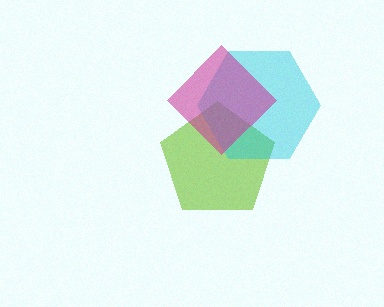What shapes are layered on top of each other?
The layered shapes are: a lime pentagon, a cyan hexagon, a magenta diamond.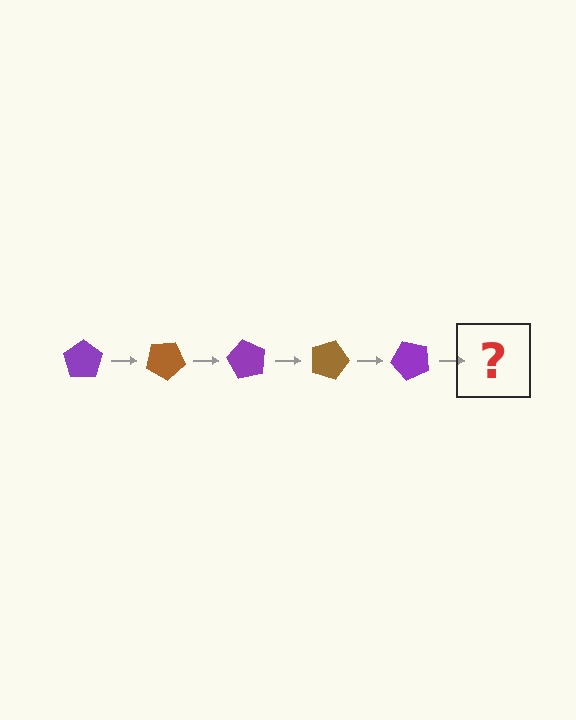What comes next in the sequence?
The next element should be a brown pentagon, rotated 150 degrees from the start.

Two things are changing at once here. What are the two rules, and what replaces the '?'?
The two rules are that it rotates 30 degrees each step and the color cycles through purple and brown. The '?' should be a brown pentagon, rotated 150 degrees from the start.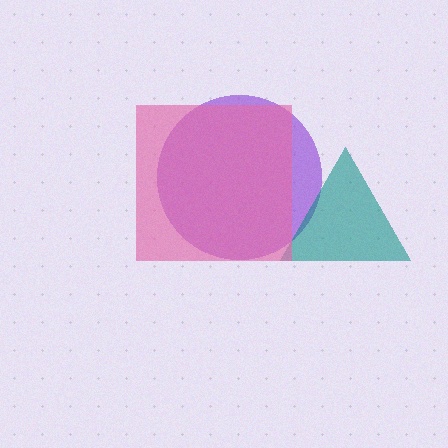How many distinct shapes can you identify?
There are 3 distinct shapes: a purple circle, a teal triangle, a pink square.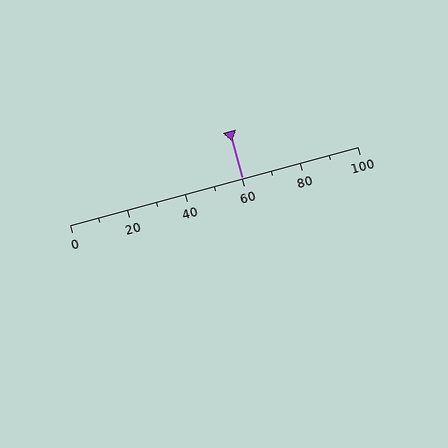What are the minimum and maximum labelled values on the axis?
The axis runs from 0 to 100.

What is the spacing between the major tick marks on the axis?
The major ticks are spaced 20 apart.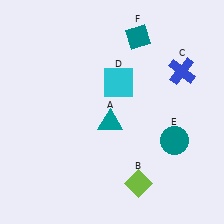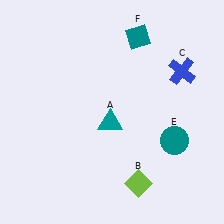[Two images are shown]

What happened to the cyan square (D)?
The cyan square (D) was removed in Image 2. It was in the top-right area of Image 1.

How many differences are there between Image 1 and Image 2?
There is 1 difference between the two images.